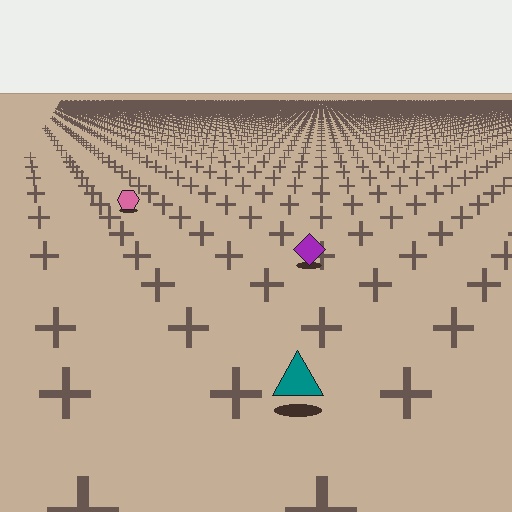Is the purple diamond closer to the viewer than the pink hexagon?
Yes. The purple diamond is closer — you can tell from the texture gradient: the ground texture is coarser near it.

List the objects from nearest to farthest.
From nearest to farthest: the teal triangle, the purple diamond, the pink hexagon.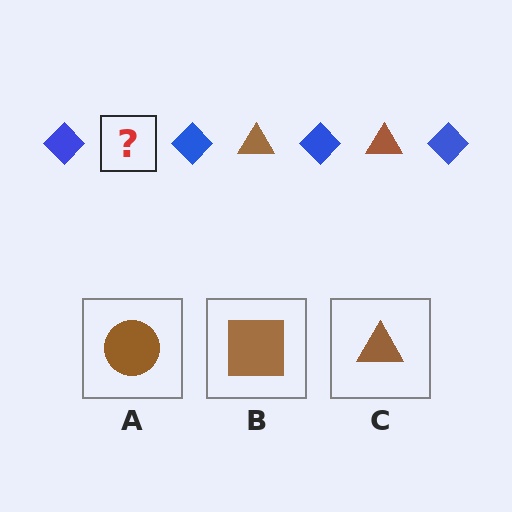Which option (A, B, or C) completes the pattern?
C.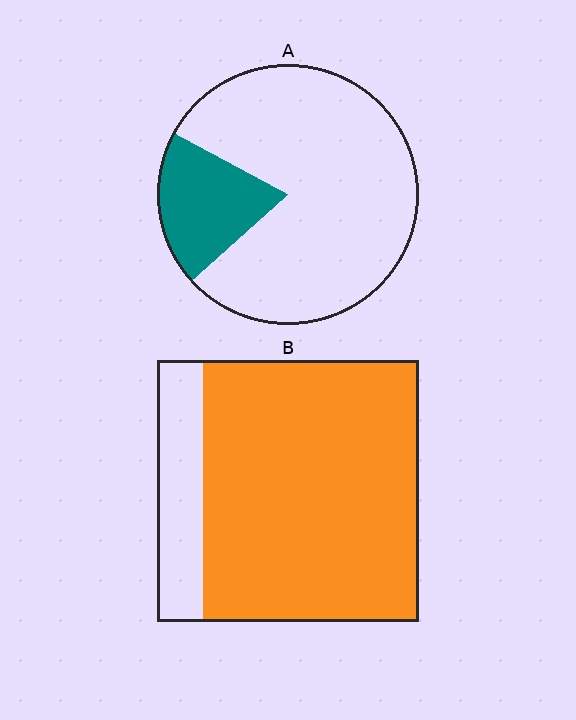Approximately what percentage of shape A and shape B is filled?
A is approximately 20% and B is approximately 80%.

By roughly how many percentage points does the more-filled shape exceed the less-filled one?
By roughly 65 percentage points (B over A).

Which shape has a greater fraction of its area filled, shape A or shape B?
Shape B.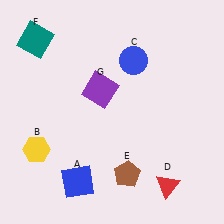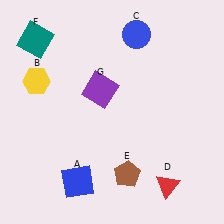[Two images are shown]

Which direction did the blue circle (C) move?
The blue circle (C) moved up.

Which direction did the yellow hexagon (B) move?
The yellow hexagon (B) moved up.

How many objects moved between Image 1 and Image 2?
2 objects moved between the two images.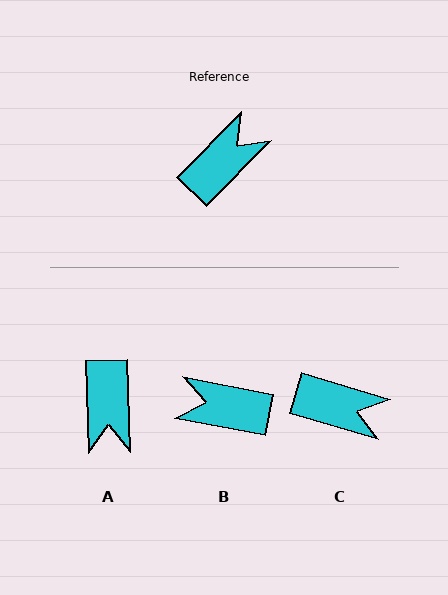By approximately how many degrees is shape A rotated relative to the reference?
Approximately 134 degrees clockwise.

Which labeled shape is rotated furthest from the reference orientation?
A, about 134 degrees away.